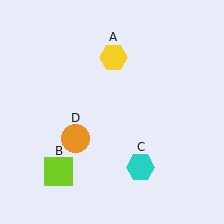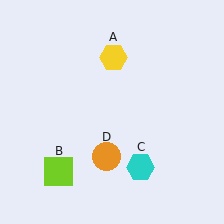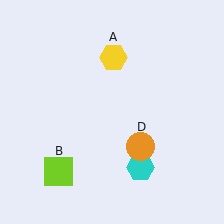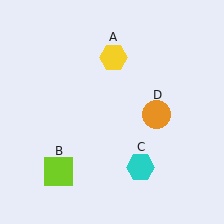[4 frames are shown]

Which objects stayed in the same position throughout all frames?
Yellow hexagon (object A) and lime square (object B) and cyan hexagon (object C) remained stationary.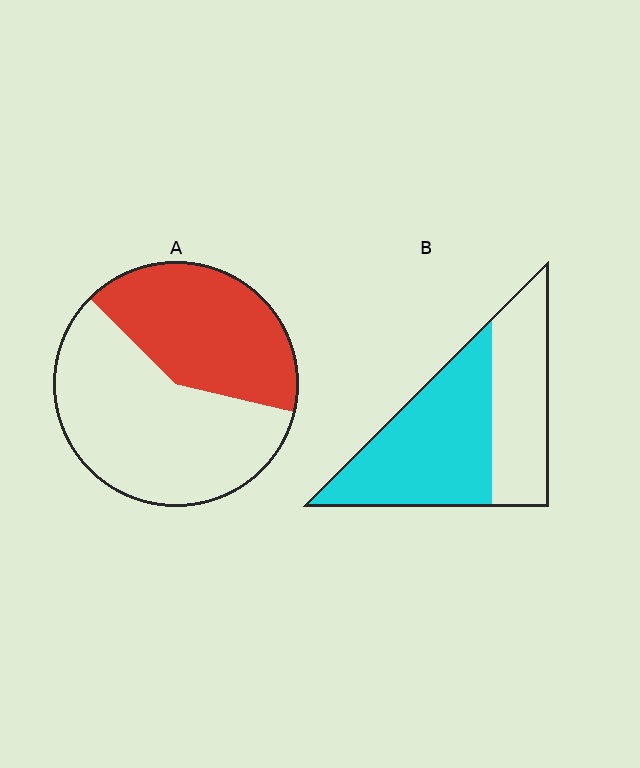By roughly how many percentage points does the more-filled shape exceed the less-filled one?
By roughly 20 percentage points (B over A).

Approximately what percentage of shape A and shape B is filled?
A is approximately 40% and B is approximately 60%.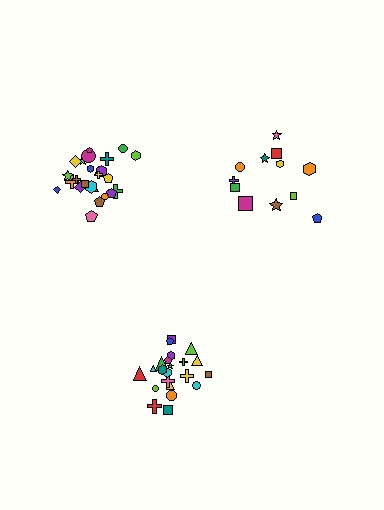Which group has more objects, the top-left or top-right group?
The top-left group.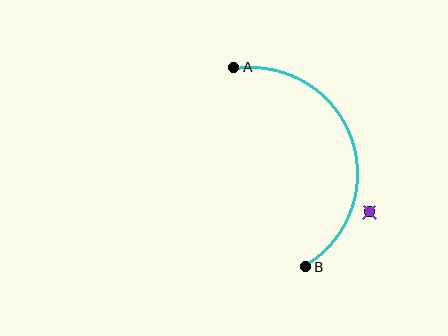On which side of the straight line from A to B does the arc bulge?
The arc bulges to the right of the straight line connecting A and B.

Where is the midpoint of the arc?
The arc midpoint is the point on the curve farthest from the straight line joining A and B. It sits to the right of that line.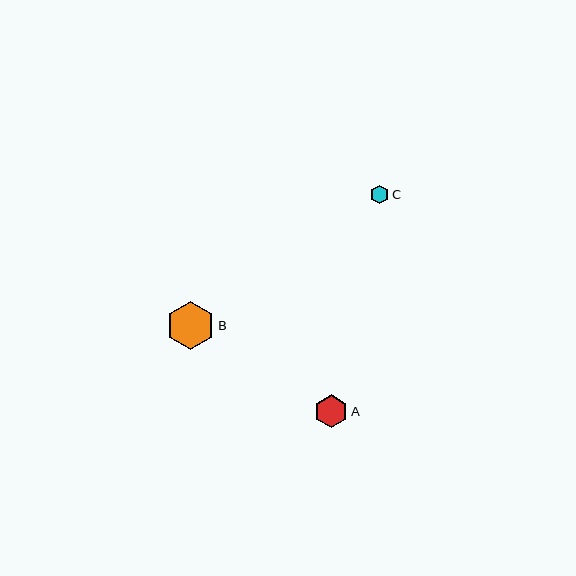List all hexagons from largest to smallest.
From largest to smallest: B, A, C.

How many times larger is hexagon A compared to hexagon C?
Hexagon A is approximately 1.7 times the size of hexagon C.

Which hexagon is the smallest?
Hexagon C is the smallest with a size of approximately 19 pixels.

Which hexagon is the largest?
Hexagon B is the largest with a size of approximately 49 pixels.